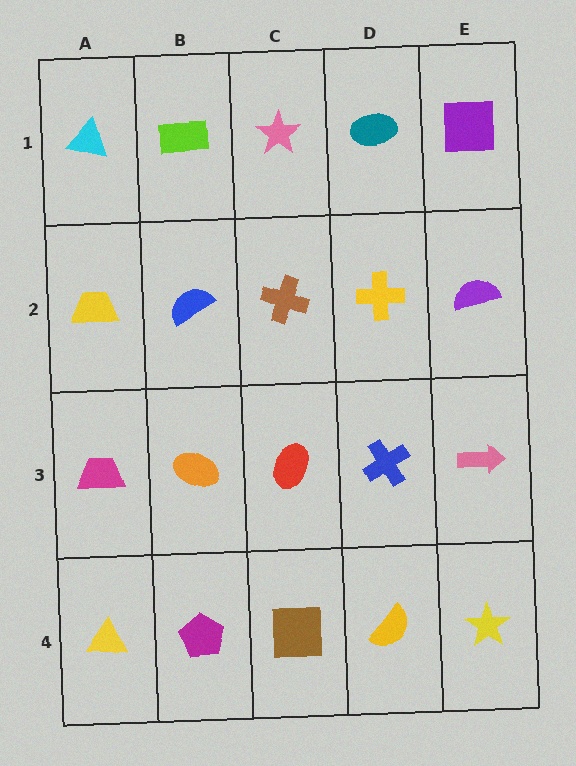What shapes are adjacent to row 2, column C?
A pink star (row 1, column C), a red ellipse (row 3, column C), a blue semicircle (row 2, column B), a yellow cross (row 2, column D).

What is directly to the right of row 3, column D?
A pink arrow.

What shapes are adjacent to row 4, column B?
An orange ellipse (row 3, column B), a yellow triangle (row 4, column A), a brown square (row 4, column C).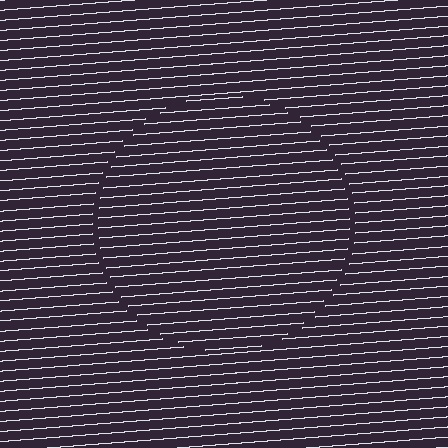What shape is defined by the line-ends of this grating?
An illusory circle. The interior of the shape contains the same grating, shifted by half a period — the contour is defined by the phase discontinuity where line-ends from the inner and outer gratings abut.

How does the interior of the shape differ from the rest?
The interior of the shape contains the same grating, shifted by half a period — the contour is defined by the phase discontinuity where line-ends from the inner and outer gratings abut.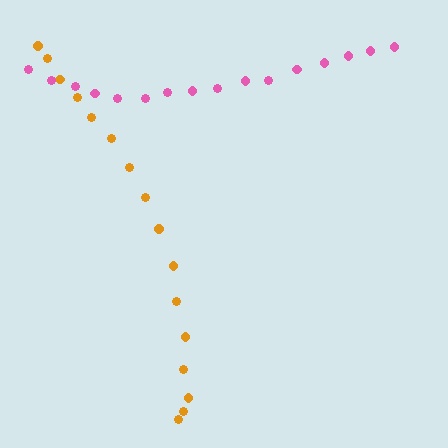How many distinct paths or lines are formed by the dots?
There are 2 distinct paths.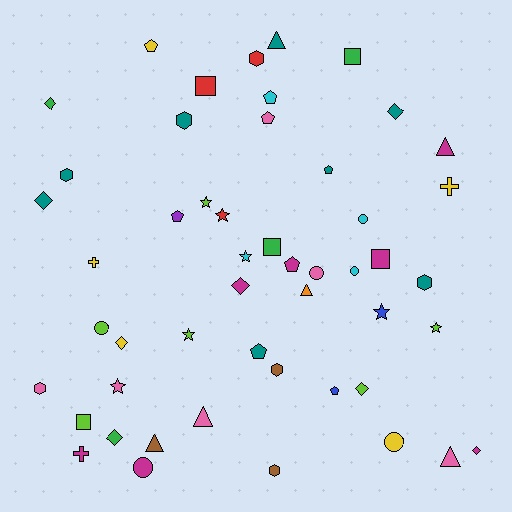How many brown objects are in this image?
There are 3 brown objects.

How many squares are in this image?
There are 5 squares.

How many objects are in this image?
There are 50 objects.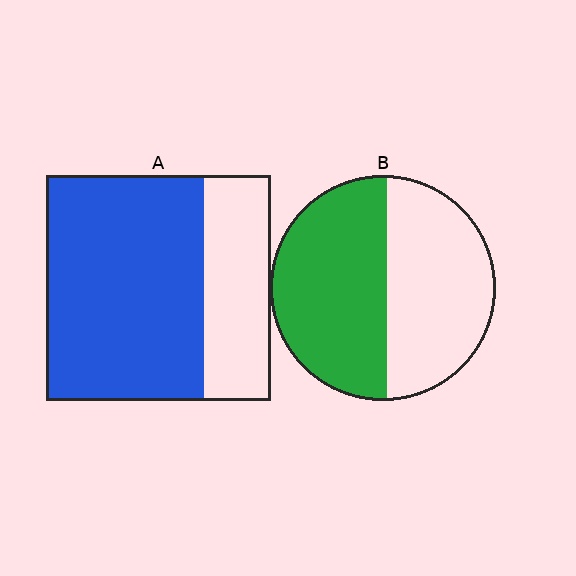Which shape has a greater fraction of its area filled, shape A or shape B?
Shape A.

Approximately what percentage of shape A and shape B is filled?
A is approximately 70% and B is approximately 50%.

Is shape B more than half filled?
Roughly half.